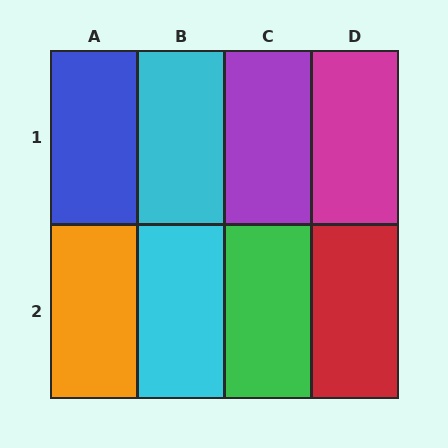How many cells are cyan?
2 cells are cyan.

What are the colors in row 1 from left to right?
Blue, cyan, purple, magenta.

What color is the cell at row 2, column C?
Green.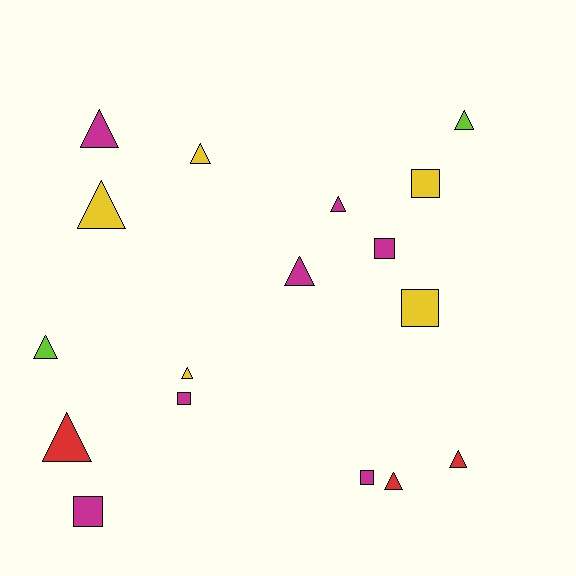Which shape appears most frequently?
Triangle, with 11 objects.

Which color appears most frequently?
Magenta, with 7 objects.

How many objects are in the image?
There are 17 objects.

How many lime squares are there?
There are no lime squares.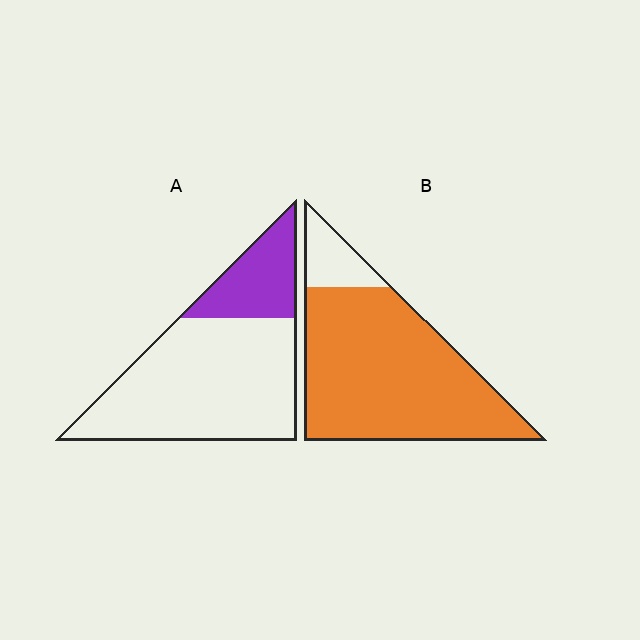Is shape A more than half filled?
No.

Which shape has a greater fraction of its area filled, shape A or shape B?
Shape B.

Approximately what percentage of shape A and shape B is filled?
A is approximately 25% and B is approximately 85%.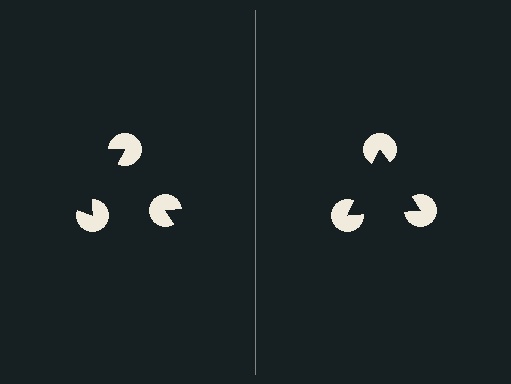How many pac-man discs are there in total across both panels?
6 — 3 on each side.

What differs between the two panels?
The pac-man discs are positioned identically on both sides; only the wedge orientations differ. On the right they align to a triangle; on the left they are misaligned.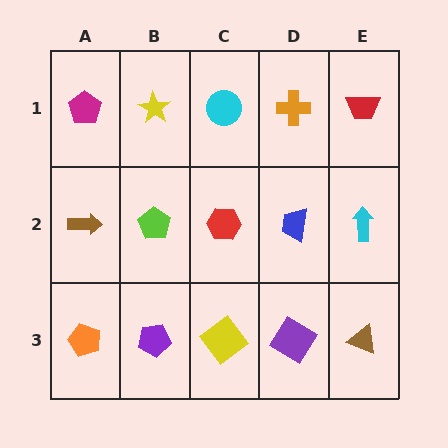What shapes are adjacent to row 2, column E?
A red trapezoid (row 1, column E), a brown triangle (row 3, column E), a blue trapezoid (row 2, column D).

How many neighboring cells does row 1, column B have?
3.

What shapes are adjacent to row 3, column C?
A red hexagon (row 2, column C), a purple pentagon (row 3, column B), a purple diamond (row 3, column D).